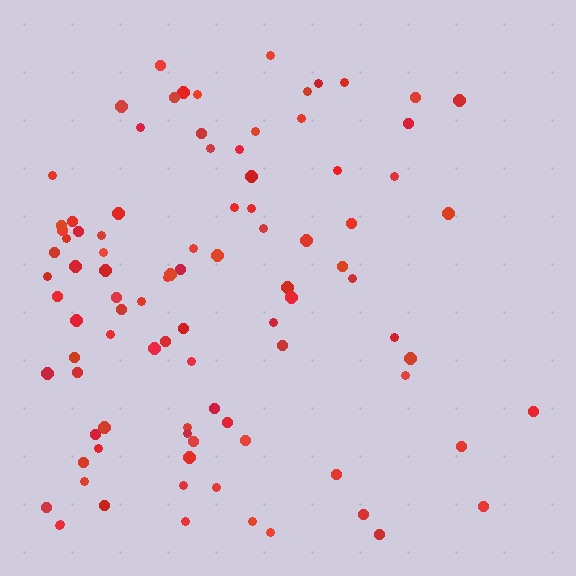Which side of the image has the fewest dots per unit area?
The right.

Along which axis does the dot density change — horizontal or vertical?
Horizontal.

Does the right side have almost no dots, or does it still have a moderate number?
Still a moderate number, just noticeably fewer than the left.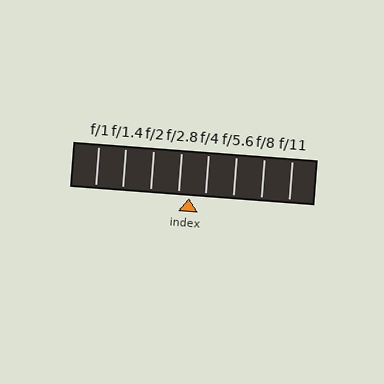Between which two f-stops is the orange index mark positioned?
The index mark is between f/2.8 and f/4.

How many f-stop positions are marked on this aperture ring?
There are 8 f-stop positions marked.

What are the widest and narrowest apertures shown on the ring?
The widest aperture shown is f/1 and the narrowest is f/11.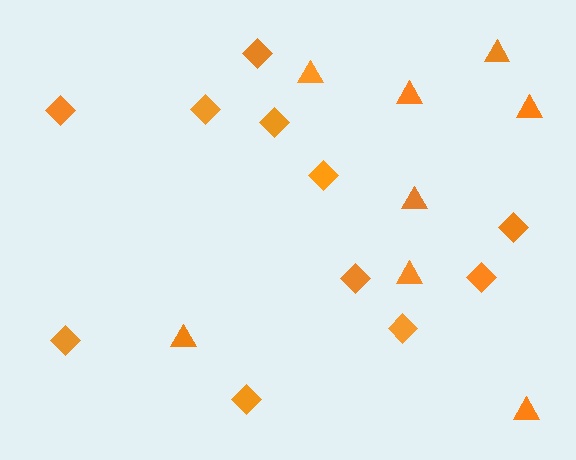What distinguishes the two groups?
There are 2 groups: one group of diamonds (11) and one group of triangles (8).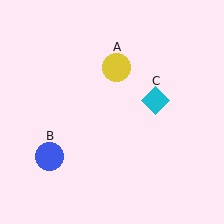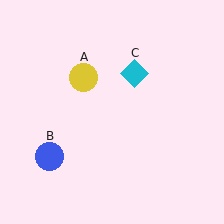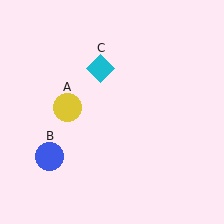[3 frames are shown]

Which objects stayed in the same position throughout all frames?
Blue circle (object B) remained stationary.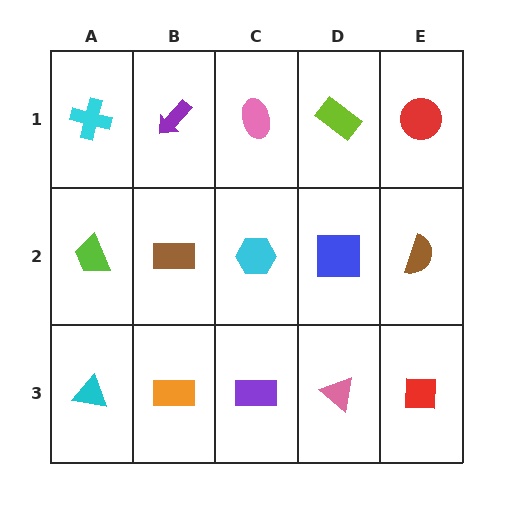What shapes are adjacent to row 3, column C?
A cyan hexagon (row 2, column C), an orange rectangle (row 3, column B), a pink triangle (row 3, column D).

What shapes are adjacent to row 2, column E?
A red circle (row 1, column E), a red square (row 3, column E), a blue square (row 2, column D).